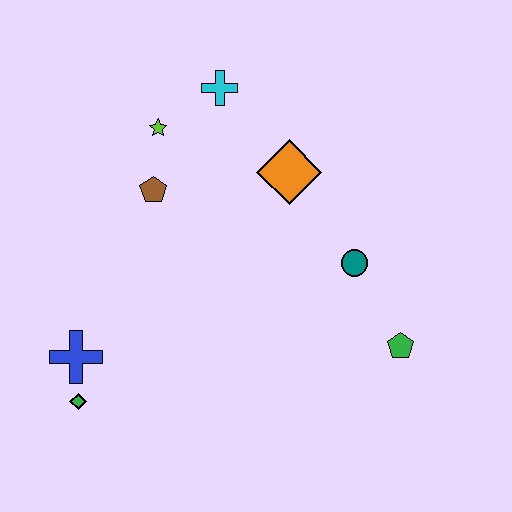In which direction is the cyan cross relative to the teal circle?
The cyan cross is above the teal circle.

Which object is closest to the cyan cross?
The lime star is closest to the cyan cross.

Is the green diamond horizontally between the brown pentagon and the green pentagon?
No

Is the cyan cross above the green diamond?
Yes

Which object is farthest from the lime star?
The green pentagon is farthest from the lime star.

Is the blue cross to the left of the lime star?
Yes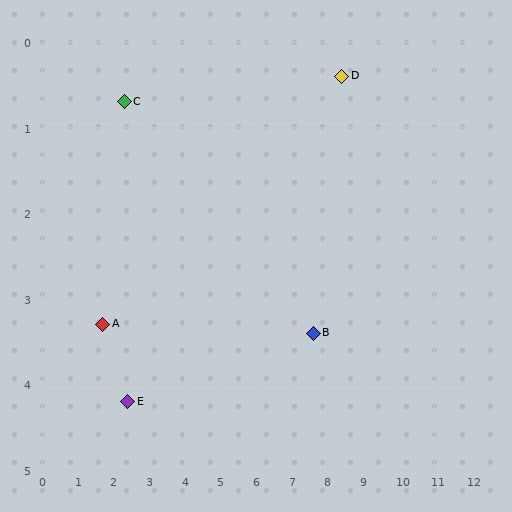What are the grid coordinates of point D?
Point D is at approximately (8.4, 0.4).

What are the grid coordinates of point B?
Point B is at approximately (7.6, 3.4).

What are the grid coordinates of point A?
Point A is at approximately (1.7, 3.3).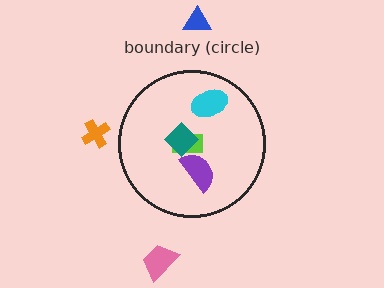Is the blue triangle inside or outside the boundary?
Outside.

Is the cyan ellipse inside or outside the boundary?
Inside.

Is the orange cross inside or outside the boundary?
Outside.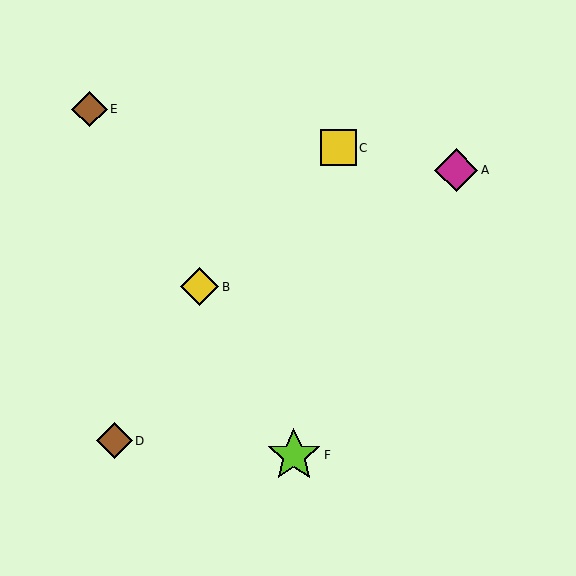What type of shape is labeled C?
Shape C is a yellow square.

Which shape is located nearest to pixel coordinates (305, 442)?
The lime star (labeled F) at (294, 455) is nearest to that location.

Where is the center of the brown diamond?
The center of the brown diamond is at (89, 109).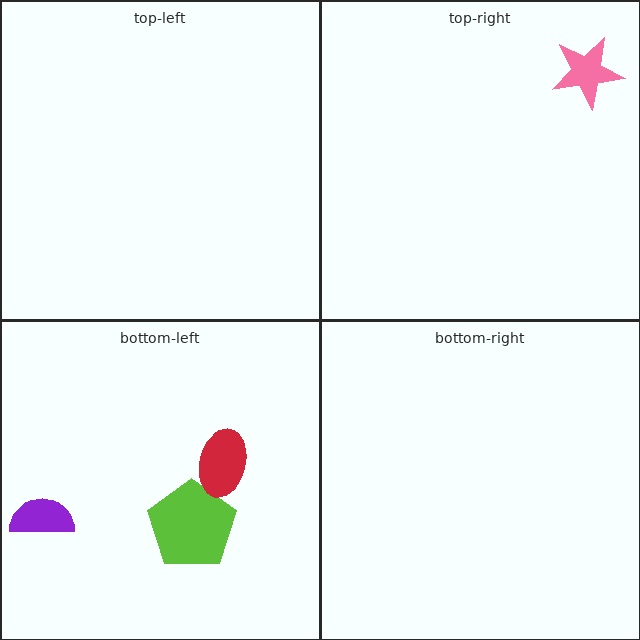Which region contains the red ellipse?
The bottom-left region.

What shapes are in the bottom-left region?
The lime pentagon, the red ellipse, the purple semicircle.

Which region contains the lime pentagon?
The bottom-left region.